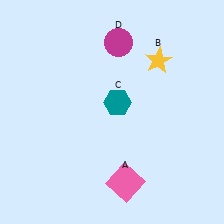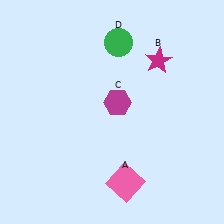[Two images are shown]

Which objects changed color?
B changed from yellow to magenta. C changed from teal to magenta. D changed from magenta to green.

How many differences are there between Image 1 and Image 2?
There are 3 differences between the two images.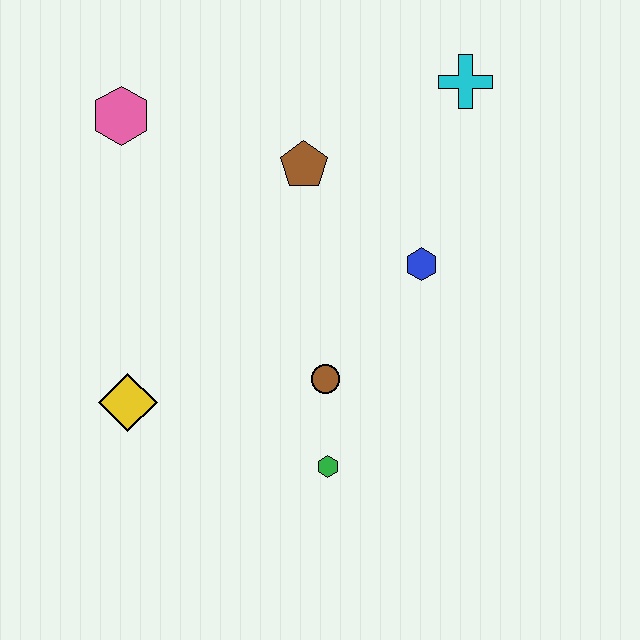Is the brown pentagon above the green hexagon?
Yes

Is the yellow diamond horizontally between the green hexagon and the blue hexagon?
No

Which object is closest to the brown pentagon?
The blue hexagon is closest to the brown pentagon.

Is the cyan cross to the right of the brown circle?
Yes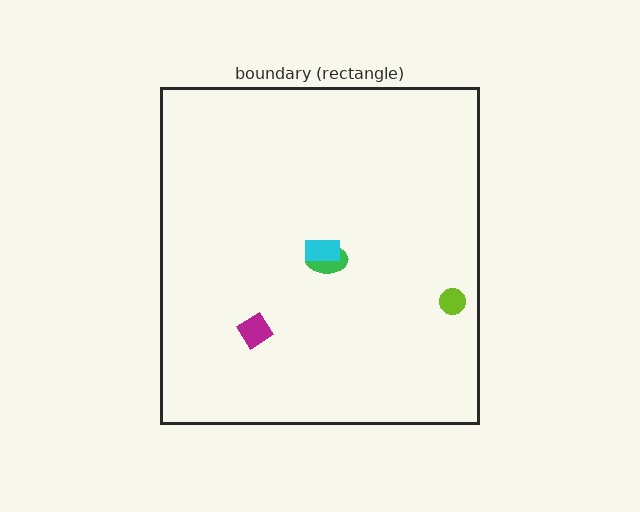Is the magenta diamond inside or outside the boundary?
Inside.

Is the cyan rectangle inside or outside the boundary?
Inside.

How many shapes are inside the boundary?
4 inside, 0 outside.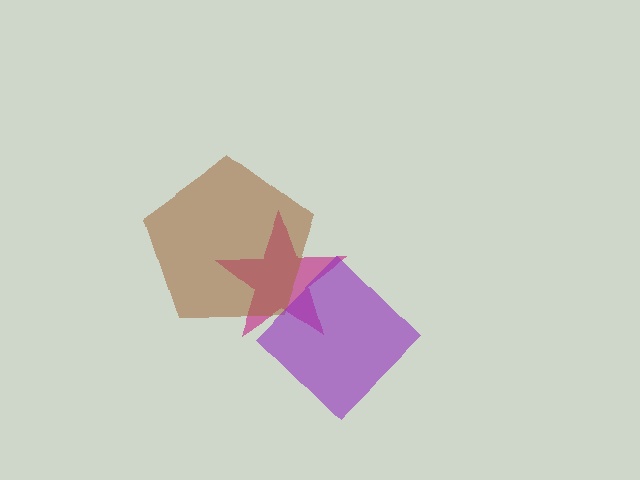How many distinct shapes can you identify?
There are 3 distinct shapes: a magenta star, a brown pentagon, a purple diamond.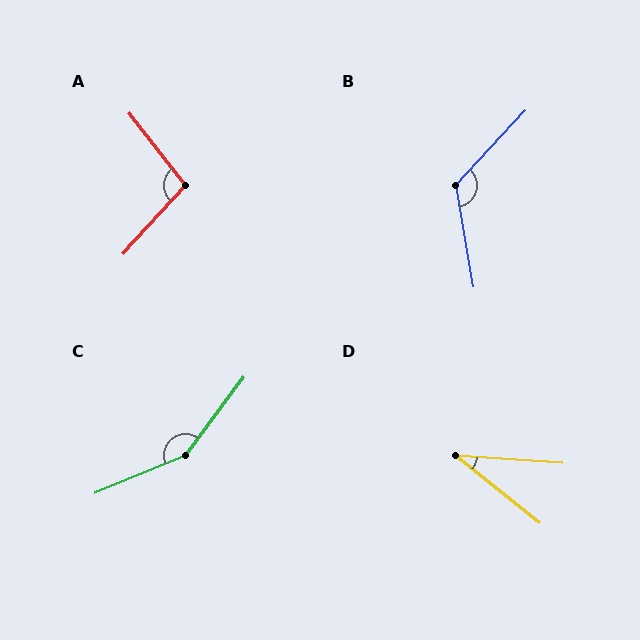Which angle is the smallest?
D, at approximately 34 degrees.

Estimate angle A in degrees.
Approximately 100 degrees.